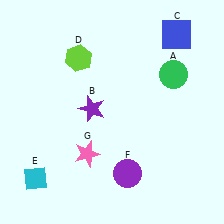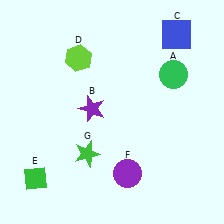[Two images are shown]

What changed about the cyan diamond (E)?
In Image 1, E is cyan. In Image 2, it changed to green.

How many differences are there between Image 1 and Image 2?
There are 2 differences between the two images.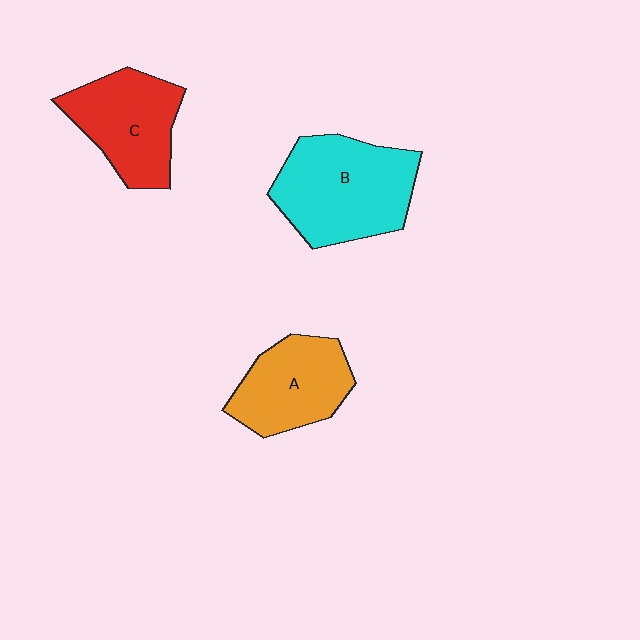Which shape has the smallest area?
Shape A (orange).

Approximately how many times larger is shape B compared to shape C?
Approximately 1.3 times.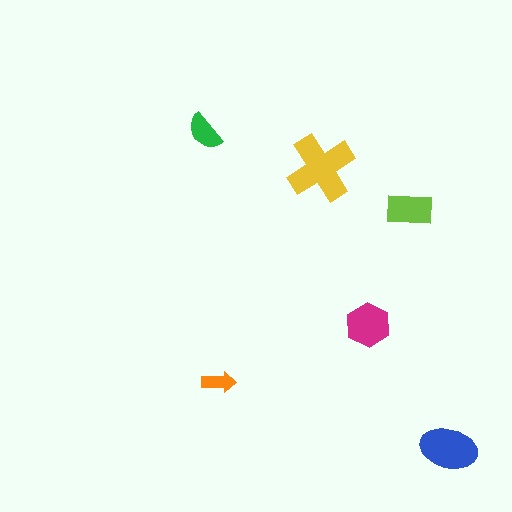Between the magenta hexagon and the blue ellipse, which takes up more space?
The blue ellipse.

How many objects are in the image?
There are 6 objects in the image.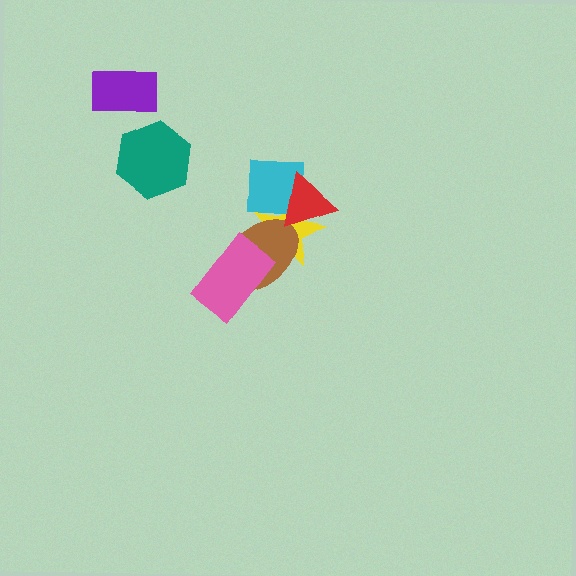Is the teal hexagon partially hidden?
No, no other shape covers it.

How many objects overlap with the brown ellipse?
3 objects overlap with the brown ellipse.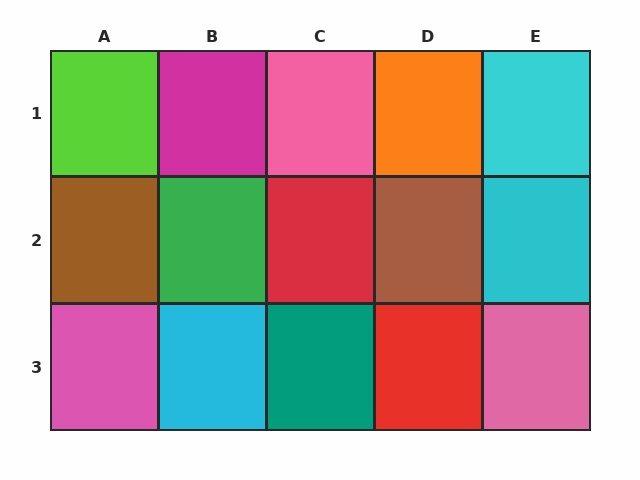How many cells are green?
1 cell is green.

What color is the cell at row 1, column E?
Cyan.